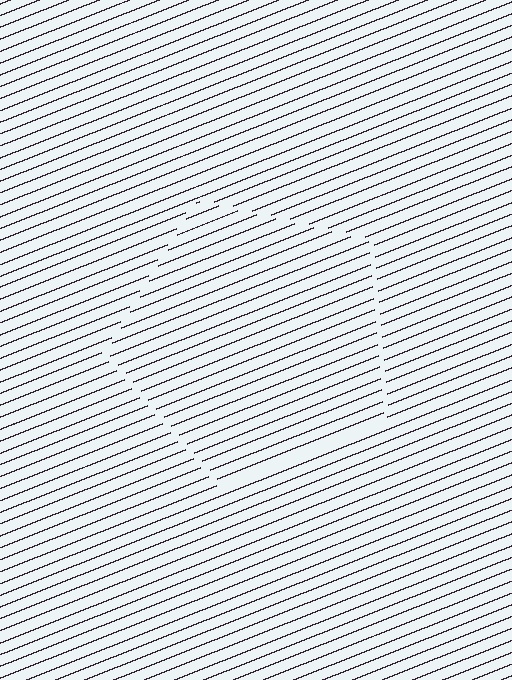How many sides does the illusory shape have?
5 sides — the line-ends trace a pentagon.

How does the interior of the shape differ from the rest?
The interior of the shape contains the same grating, shifted by half a period — the contour is defined by the phase discontinuity where line-ends from the inner and outer gratings abut.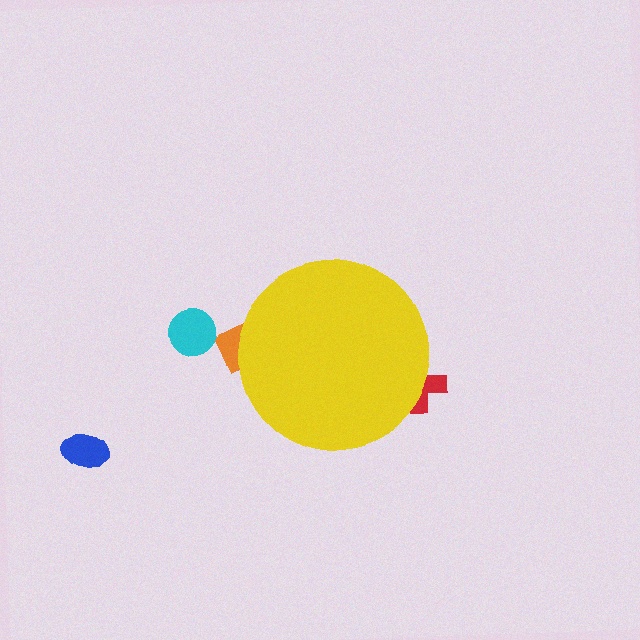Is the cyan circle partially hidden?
No, the cyan circle is fully visible.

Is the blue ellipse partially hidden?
No, the blue ellipse is fully visible.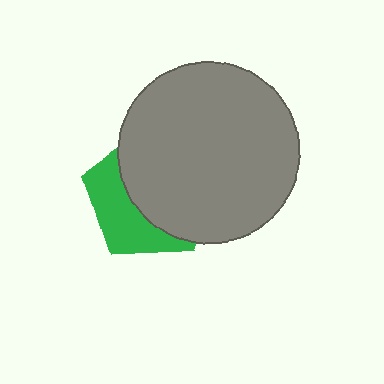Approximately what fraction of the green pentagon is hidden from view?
Roughly 61% of the green pentagon is hidden behind the gray circle.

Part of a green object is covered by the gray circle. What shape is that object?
It is a pentagon.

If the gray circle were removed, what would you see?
You would see the complete green pentagon.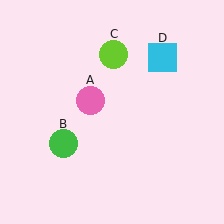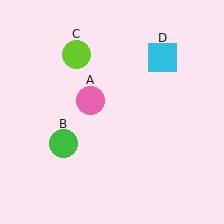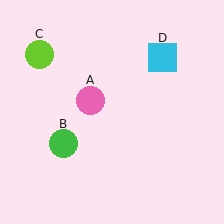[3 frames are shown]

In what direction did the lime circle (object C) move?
The lime circle (object C) moved left.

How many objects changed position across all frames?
1 object changed position: lime circle (object C).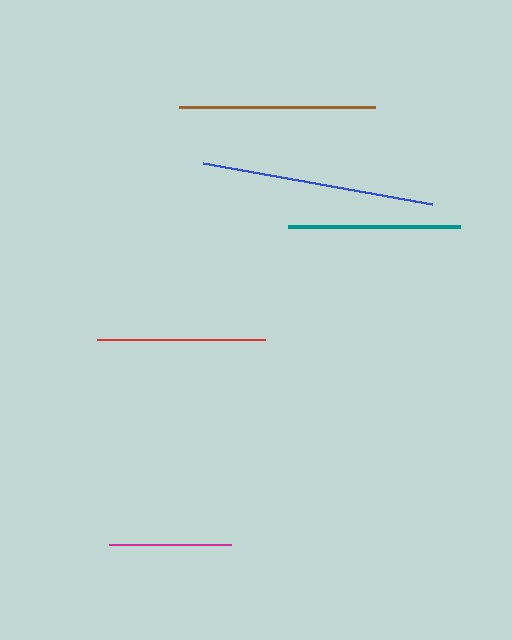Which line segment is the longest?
The blue line is the longest at approximately 233 pixels.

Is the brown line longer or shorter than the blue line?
The blue line is longer than the brown line.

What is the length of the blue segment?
The blue segment is approximately 233 pixels long.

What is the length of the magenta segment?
The magenta segment is approximately 122 pixels long.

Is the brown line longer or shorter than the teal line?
The brown line is longer than the teal line.